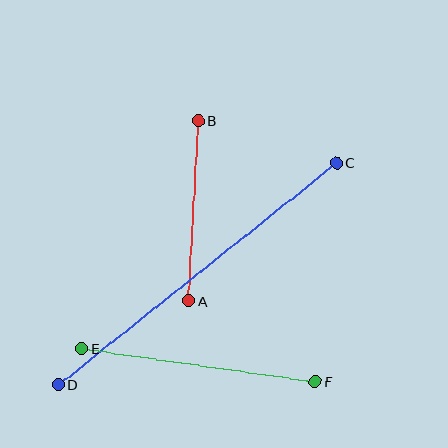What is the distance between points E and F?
The distance is approximately 236 pixels.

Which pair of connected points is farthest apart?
Points C and D are farthest apart.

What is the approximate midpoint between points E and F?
The midpoint is at approximately (198, 365) pixels.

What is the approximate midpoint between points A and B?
The midpoint is at approximately (194, 211) pixels.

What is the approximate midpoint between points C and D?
The midpoint is at approximately (198, 274) pixels.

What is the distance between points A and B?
The distance is approximately 181 pixels.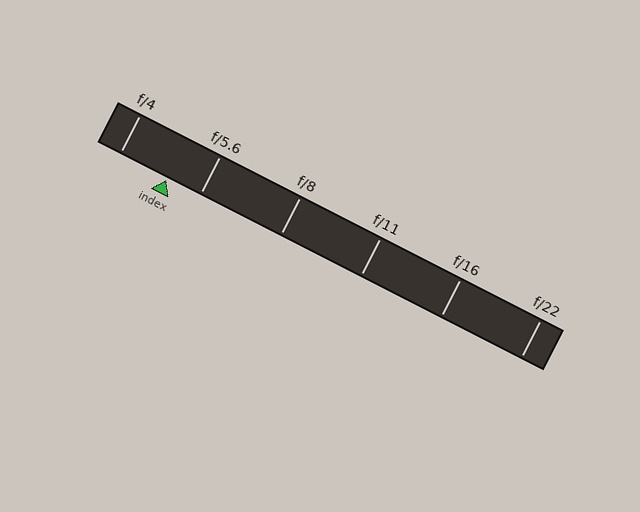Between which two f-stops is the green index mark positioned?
The index mark is between f/4 and f/5.6.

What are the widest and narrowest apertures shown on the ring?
The widest aperture shown is f/4 and the narrowest is f/22.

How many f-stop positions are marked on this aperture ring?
There are 6 f-stop positions marked.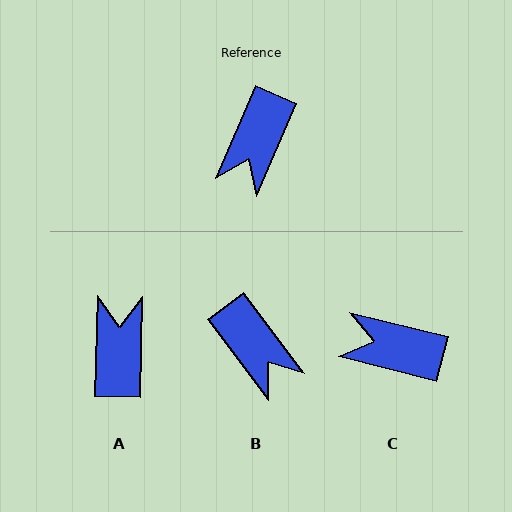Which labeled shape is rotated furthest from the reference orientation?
A, about 158 degrees away.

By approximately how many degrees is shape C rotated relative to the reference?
Approximately 81 degrees clockwise.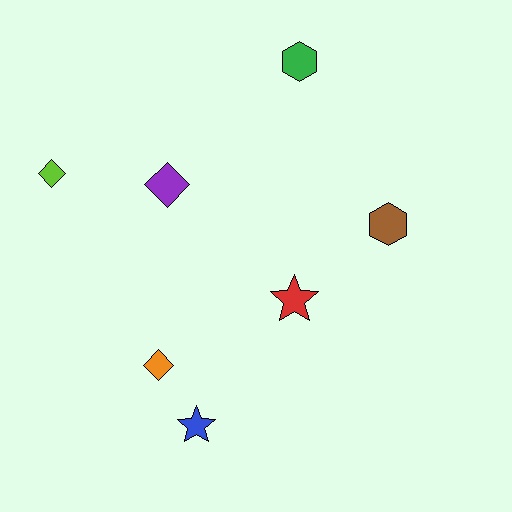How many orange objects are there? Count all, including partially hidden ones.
There is 1 orange object.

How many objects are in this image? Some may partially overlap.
There are 7 objects.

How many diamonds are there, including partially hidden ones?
There are 3 diamonds.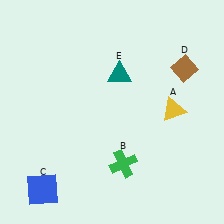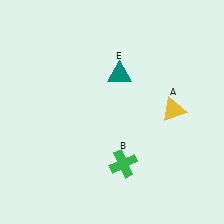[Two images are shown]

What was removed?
The blue square (C), the brown diamond (D) were removed in Image 2.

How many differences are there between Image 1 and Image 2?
There are 2 differences between the two images.